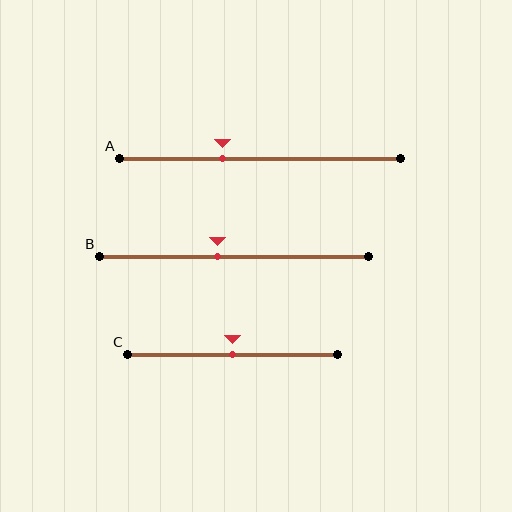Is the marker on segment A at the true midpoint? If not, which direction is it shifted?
No, the marker on segment A is shifted to the left by about 13% of the segment length.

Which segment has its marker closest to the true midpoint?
Segment C has its marker closest to the true midpoint.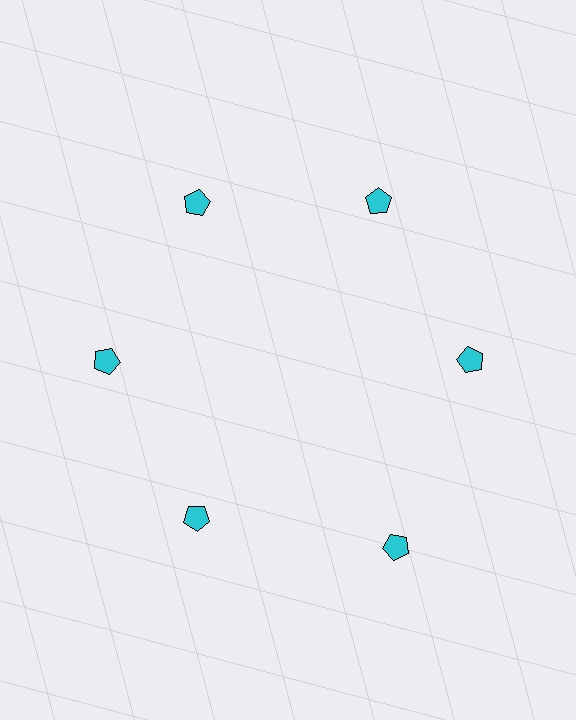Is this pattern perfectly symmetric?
No. The 6 cyan pentagons are arranged in a ring, but one element near the 5 o'clock position is pushed outward from the center, breaking the 6-fold rotational symmetry.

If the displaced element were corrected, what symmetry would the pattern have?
It would have 6-fold rotational symmetry — the pattern would map onto itself every 60 degrees.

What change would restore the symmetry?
The symmetry would be restored by moving it inward, back onto the ring so that all 6 pentagons sit at equal angles and equal distance from the center.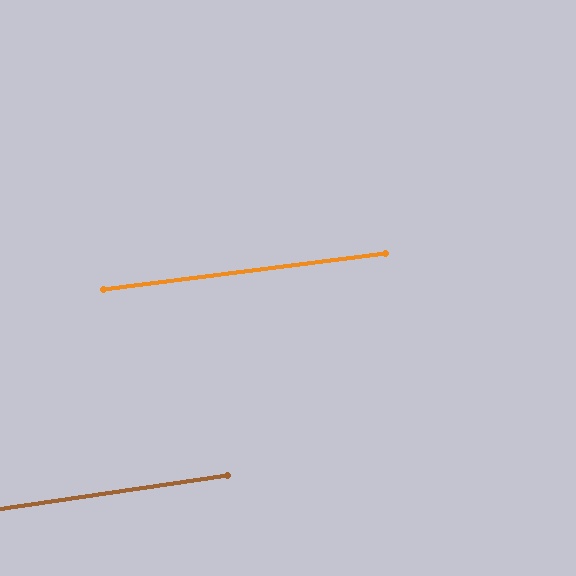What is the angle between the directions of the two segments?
Approximately 1 degree.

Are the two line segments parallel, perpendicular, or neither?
Parallel — their directions differ by only 1.2°.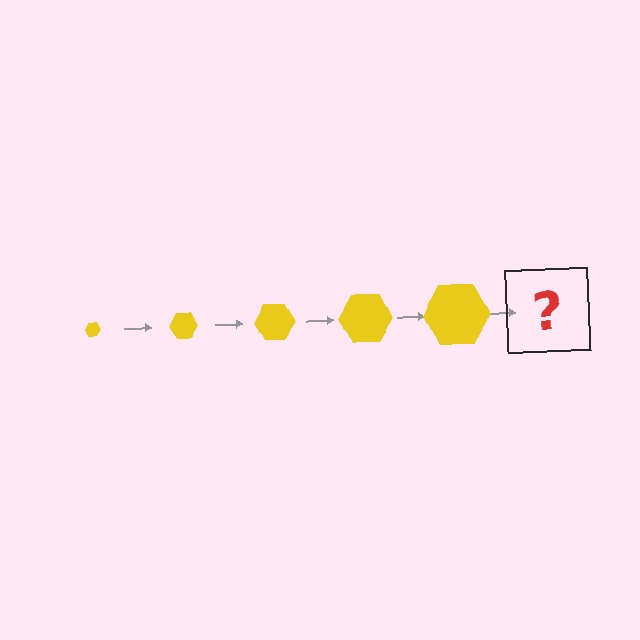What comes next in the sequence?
The next element should be a yellow hexagon, larger than the previous one.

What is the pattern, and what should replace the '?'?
The pattern is that the hexagon gets progressively larger each step. The '?' should be a yellow hexagon, larger than the previous one.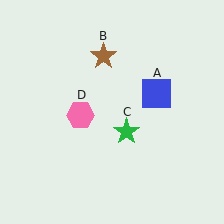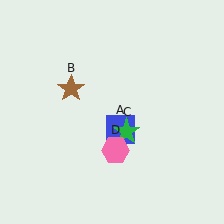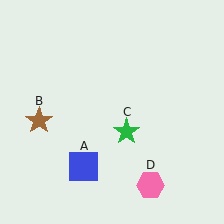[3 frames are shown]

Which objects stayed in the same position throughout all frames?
Green star (object C) remained stationary.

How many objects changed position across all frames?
3 objects changed position: blue square (object A), brown star (object B), pink hexagon (object D).